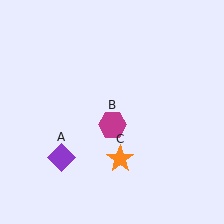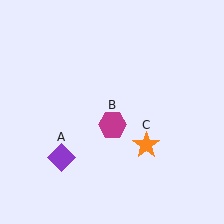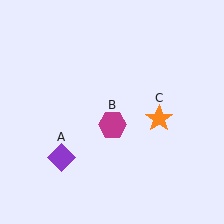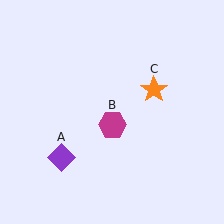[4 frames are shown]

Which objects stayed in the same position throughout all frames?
Purple diamond (object A) and magenta hexagon (object B) remained stationary.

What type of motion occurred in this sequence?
The orange star (object C) rotated counterclockwise around the center of the scene.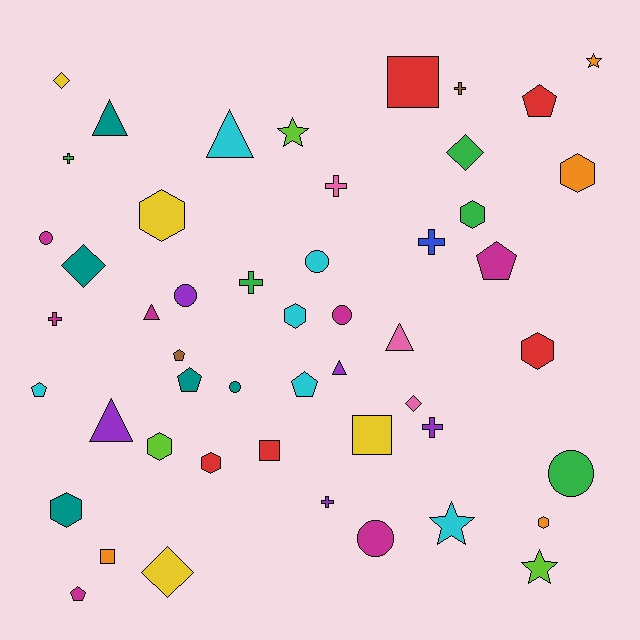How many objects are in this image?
There are 50 objects.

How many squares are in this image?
There are 4 squares.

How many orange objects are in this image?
There are 4 orange objects.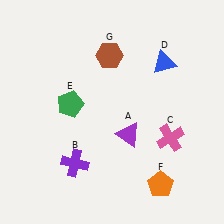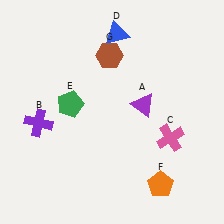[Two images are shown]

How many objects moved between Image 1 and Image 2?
3 objects moved between the two images.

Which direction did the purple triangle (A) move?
The purple triangle (A) moved up.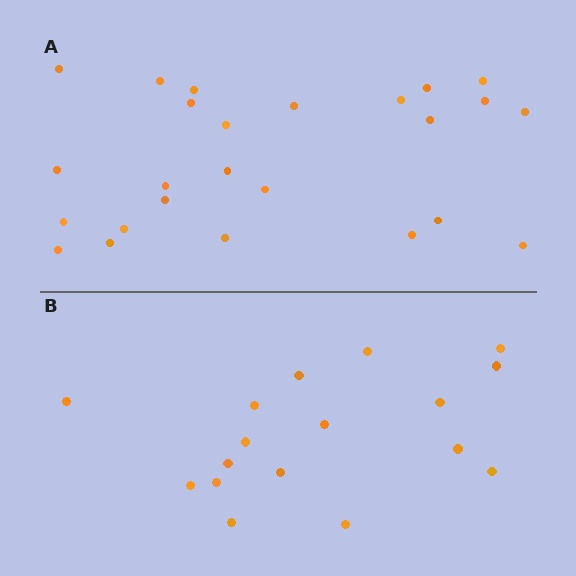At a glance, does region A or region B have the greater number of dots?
Region A (the top region) has more dots.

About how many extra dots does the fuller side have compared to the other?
Region A has roughly 8 or so more dots than region B.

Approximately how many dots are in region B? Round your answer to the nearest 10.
About 20 dots. (The exact count is 17, which rounds to 20.)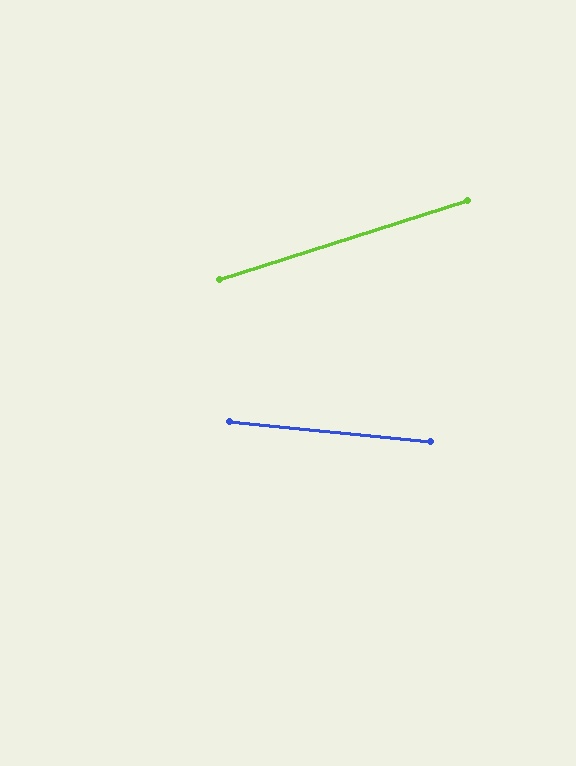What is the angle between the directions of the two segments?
Approximately 24 degrees.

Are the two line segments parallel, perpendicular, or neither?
Neither parallel nor perpendicular — they differ by about 24°.